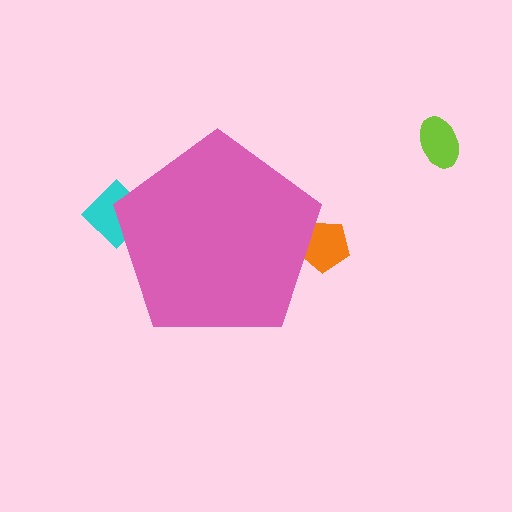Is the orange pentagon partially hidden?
Yes, the orange pentagon is partially hidden behind the pink pentagon.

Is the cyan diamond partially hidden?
Yes, the cyan diamond is partially hidden behind the pink pentagon.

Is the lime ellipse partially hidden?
No, the lime ellipse is fully visible.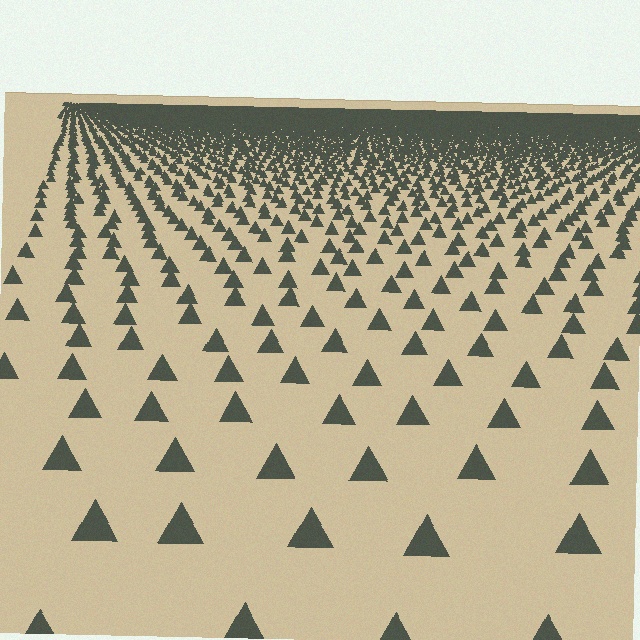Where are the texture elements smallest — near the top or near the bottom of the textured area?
Near the top.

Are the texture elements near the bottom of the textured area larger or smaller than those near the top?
Larger. Near the bottom, elements are closer to the viewer and appear at a bigger on-screen size.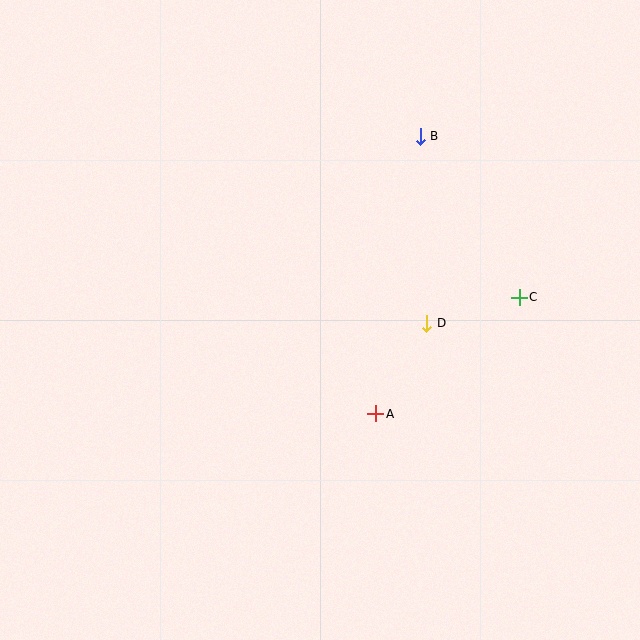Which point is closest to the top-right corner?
Point B is closest to the top-right corner.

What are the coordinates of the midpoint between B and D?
The midpoint between B and D is at (423, 230).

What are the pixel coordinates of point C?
Point C is at (519, 297).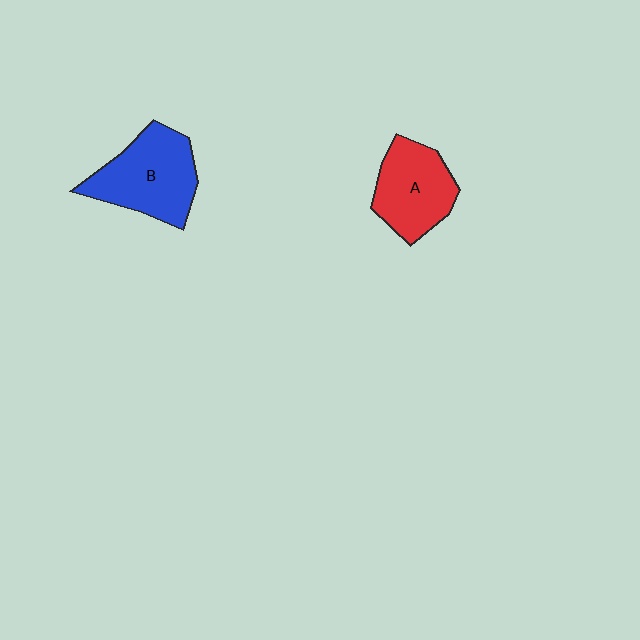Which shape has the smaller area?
Shape A (red).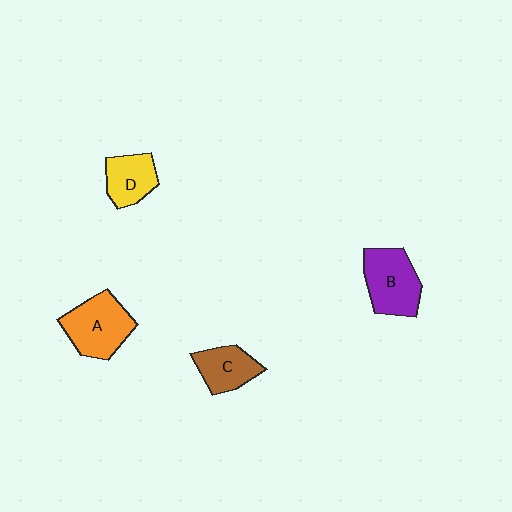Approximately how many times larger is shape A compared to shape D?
Approximately 1.5 times.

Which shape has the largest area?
Shape A (orange).